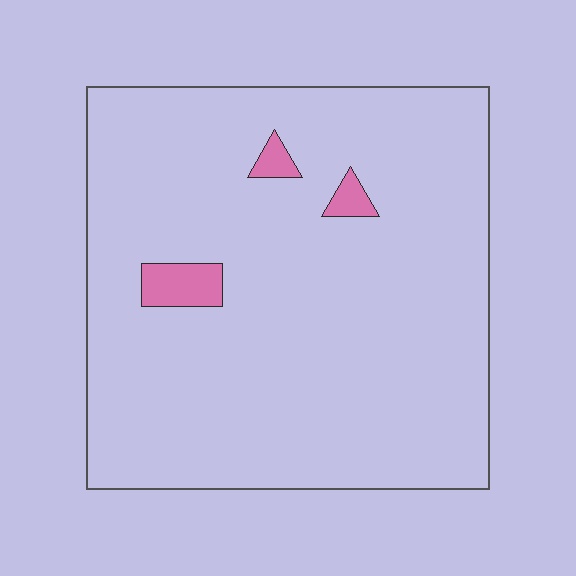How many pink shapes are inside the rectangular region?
3.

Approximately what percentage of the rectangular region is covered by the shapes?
Approximately 5%.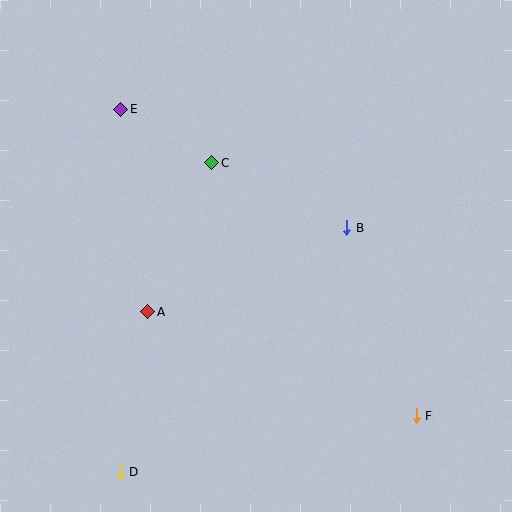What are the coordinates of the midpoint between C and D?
The midpoint between C and D is at (166, 317).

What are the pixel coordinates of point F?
Point F is at (416, 416).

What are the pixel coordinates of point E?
Point E is at (121, 109).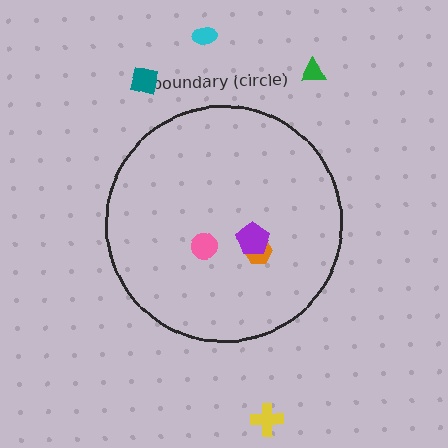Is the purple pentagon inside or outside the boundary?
Inside.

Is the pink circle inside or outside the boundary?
Inside.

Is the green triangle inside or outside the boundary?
Outside.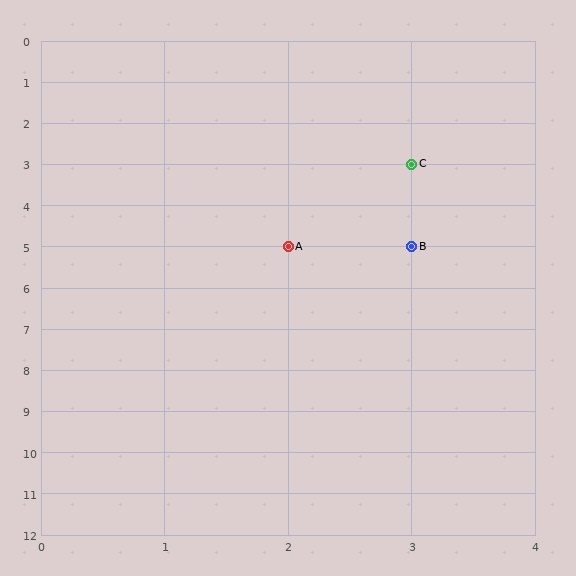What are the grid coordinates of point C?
Point C is at grid coordinates (3, 3).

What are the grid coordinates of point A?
Point A is at grid coordinates (2, 5).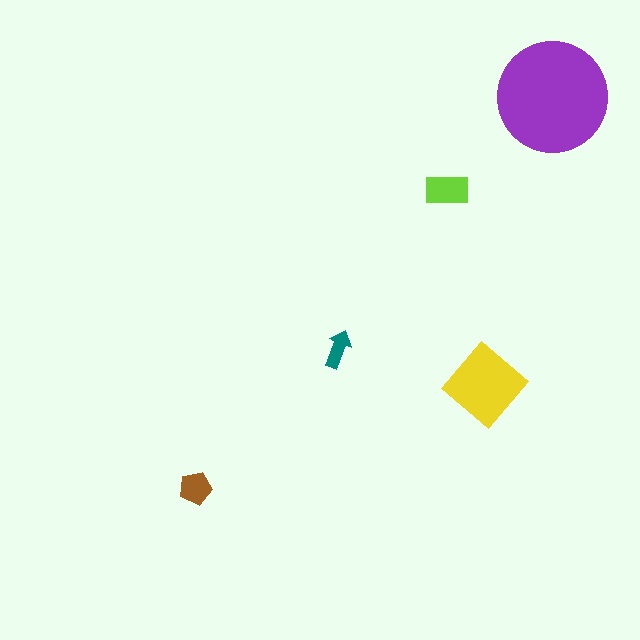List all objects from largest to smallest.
The purple circle, the yellow diamond, the lime rectangle, the brown pentagon, the teal arrow.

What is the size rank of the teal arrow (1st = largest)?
5th.